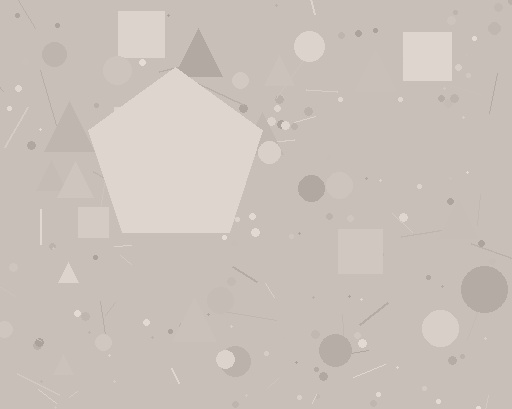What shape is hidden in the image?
A pentagon is hidden in the image.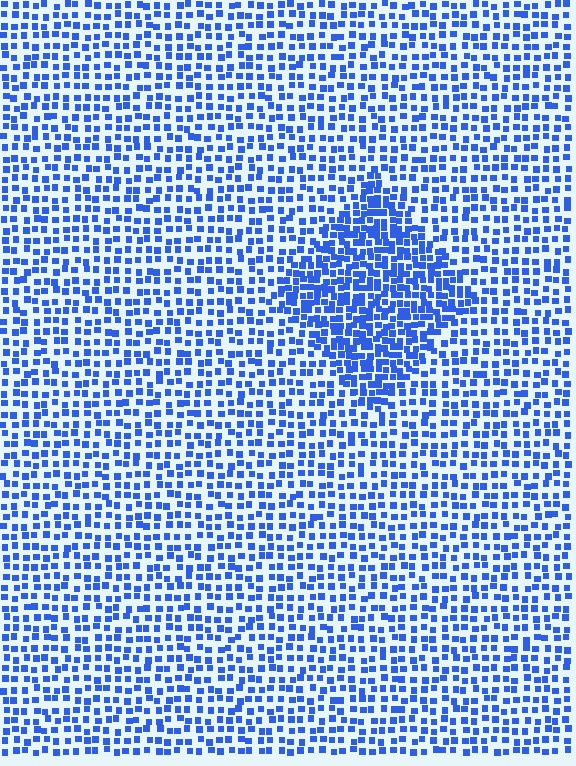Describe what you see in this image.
The image contains small blue elements arranged at two different densities. A diamond-shaped region is visible where the elements are more densely packed than the surrounding area.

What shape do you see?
I see a diamond.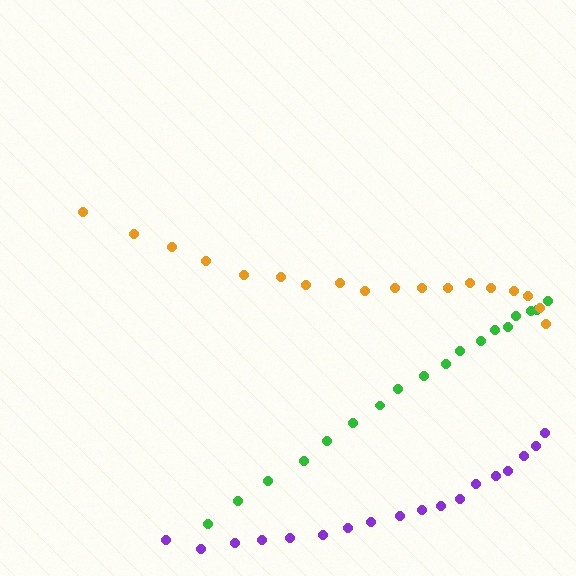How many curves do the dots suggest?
There are 3 distinct paths.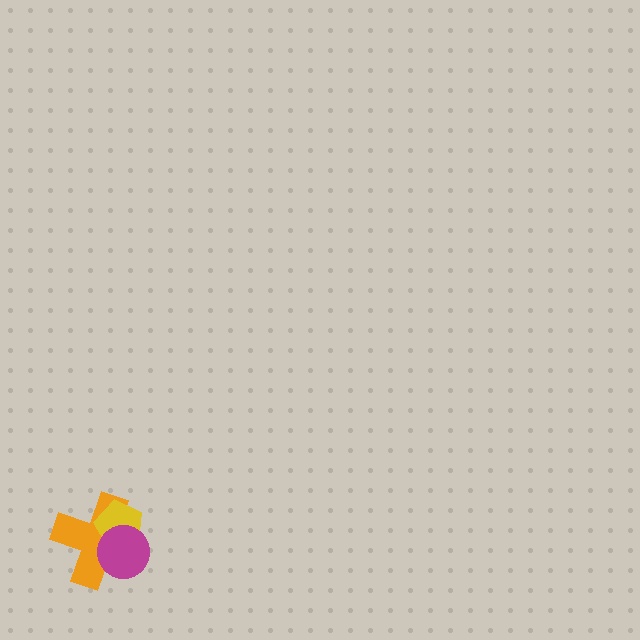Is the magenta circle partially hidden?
No, no other shape covers it.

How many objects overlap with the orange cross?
2 objects overlap with the orange cross.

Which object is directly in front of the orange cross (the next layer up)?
The yellow pentagon is directly in front of the orange cross.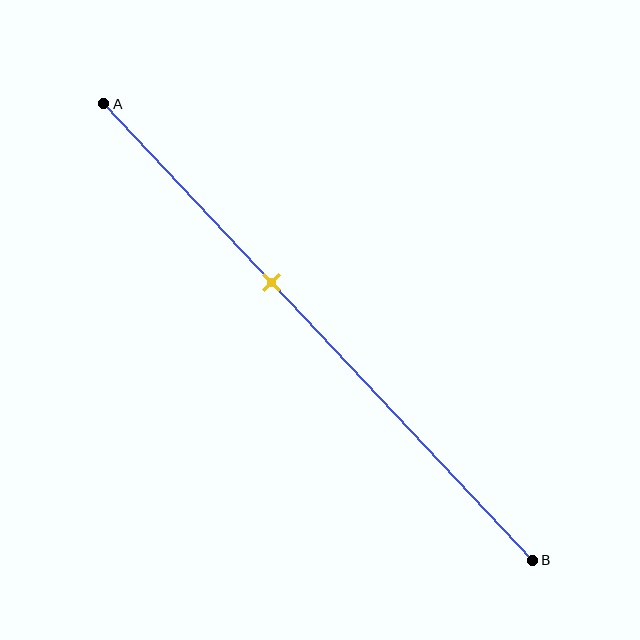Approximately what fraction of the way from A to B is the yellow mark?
The yellow mark is approximately 40% of the way from A to B.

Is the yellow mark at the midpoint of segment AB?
No, the mark is at about 40% from A, not at the 50% midpoint.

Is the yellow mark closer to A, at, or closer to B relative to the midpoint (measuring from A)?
The yellow mark is closer to point A than the midpoint of segment AB.